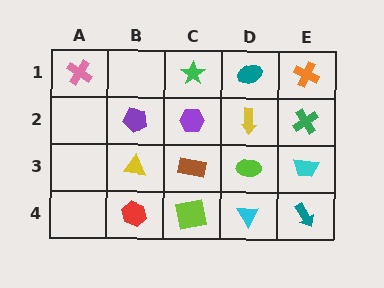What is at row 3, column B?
A yellow triangle.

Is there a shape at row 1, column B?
No, that cell is empty.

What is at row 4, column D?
A cyan triangle.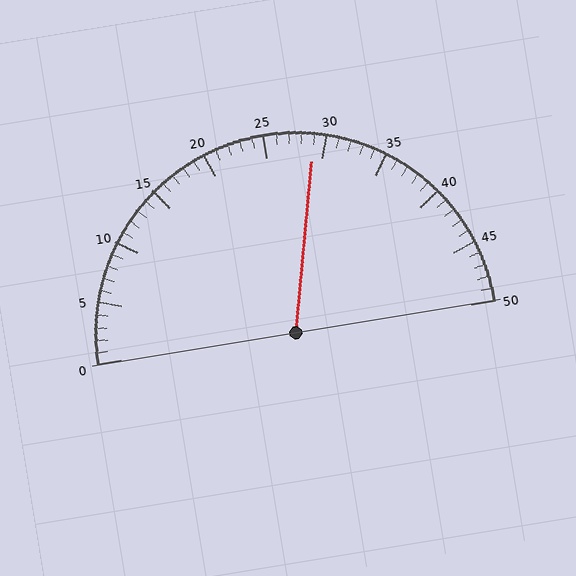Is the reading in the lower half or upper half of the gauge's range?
The reading is in the upper half of the range (0 to 50).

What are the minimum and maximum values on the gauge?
The gauge ranges from 0 to 50.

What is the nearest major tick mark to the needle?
The nearest major tick mark is 30.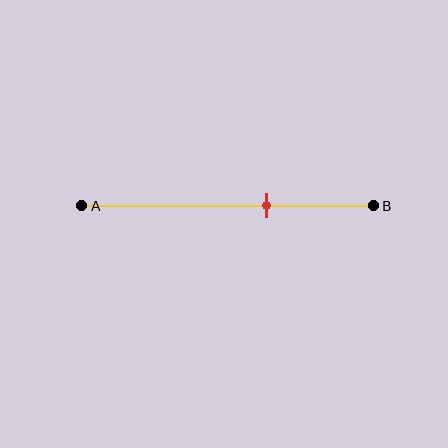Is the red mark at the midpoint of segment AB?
No, the mark is at about 65% from A, not at the 50% midpoint.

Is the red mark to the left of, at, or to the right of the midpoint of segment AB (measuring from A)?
The red mark is to the right of the midpoint of segment AB.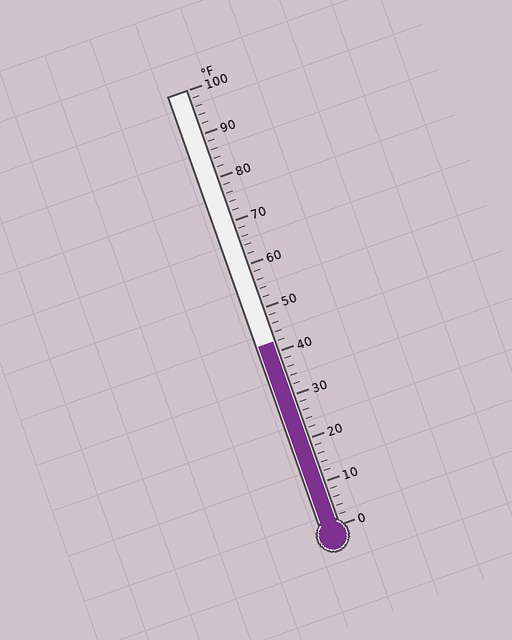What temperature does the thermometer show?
The thermometer shows approximately 42°F.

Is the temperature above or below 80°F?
The temperature is below 80°F.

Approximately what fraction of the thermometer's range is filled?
The thermometer is filled to approximately 40% of its range.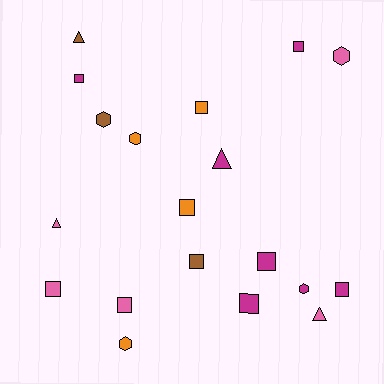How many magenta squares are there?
There are 5 magenta squares.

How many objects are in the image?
There are 19 objects.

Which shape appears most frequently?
Square, with 10 objects.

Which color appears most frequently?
Magenta, with 7 objects.